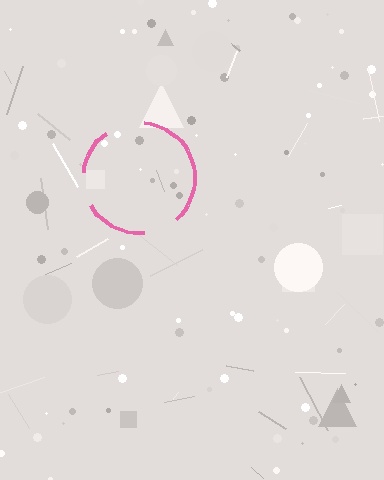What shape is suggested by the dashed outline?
The dashed outline suggests a circle.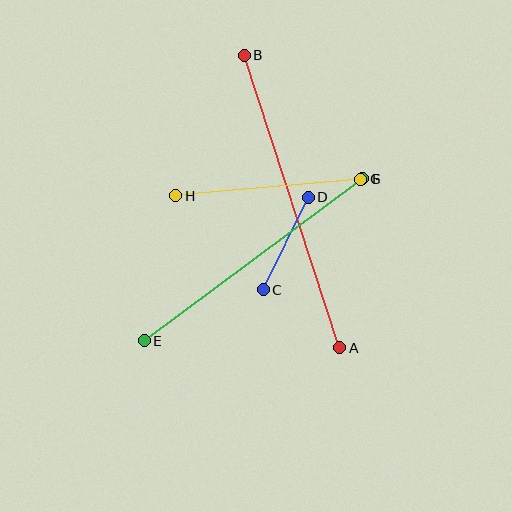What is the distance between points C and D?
The distance is approximately 103 pixels.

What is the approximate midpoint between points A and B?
The midpoint is at approximately (292, 202) pixels.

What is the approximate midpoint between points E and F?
The midpoint is at approximately (253, 260) pixels.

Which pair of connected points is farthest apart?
Points A and B are farthest apart.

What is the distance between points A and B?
The distance is approximately 308 pixels.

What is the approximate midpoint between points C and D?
The midpoint is at approximately (286, 243) pixels.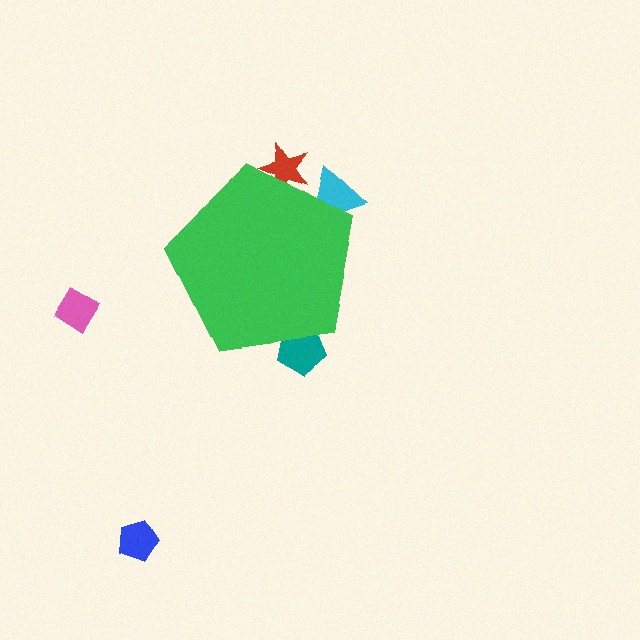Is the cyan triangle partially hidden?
Yes, the cyan triangle is partially hidden behind the green pentagon.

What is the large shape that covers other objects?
A green pentagon.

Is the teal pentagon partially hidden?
Yes, the teal pentagon is partially hidden behind the green pentagon.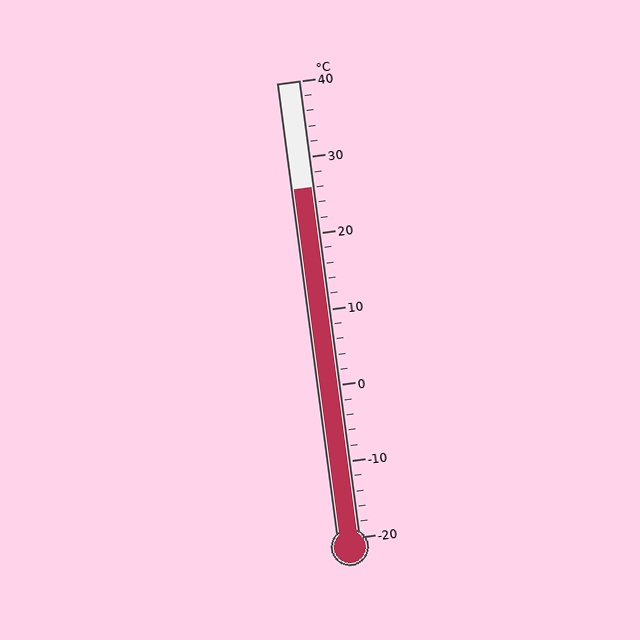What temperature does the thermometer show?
The thermometer shows approximately 26°C.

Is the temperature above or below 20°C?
The temperature is above 20°C.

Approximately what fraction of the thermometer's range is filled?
The thermometer is filled to approximately 75% of its range.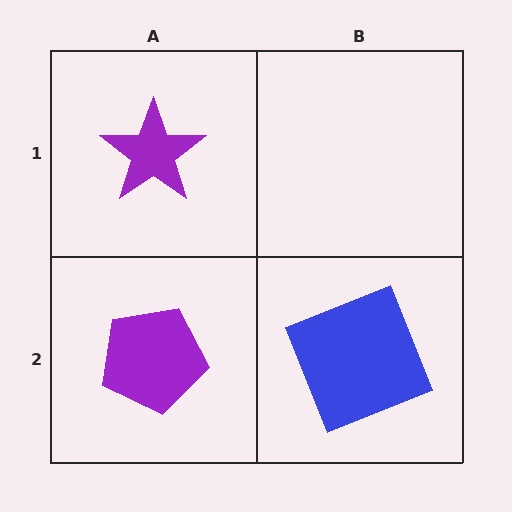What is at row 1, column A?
A purple star.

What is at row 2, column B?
A blue square.